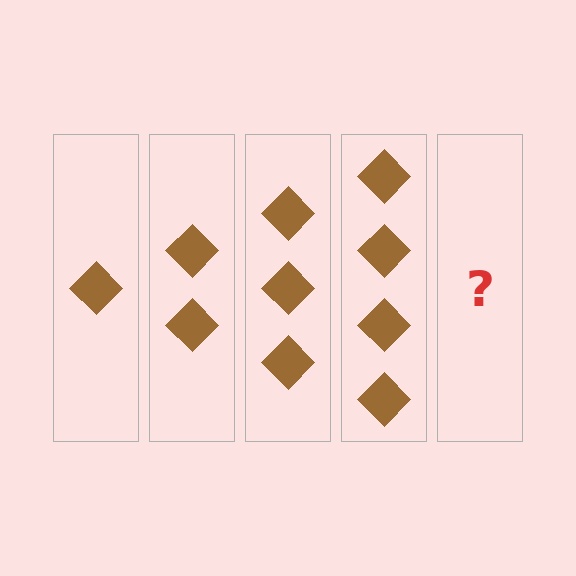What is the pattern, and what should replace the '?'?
The pattern is that each step adds one more diamond. The '?' should be 5 diamonds.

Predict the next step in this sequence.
The next step is 5 diamonds.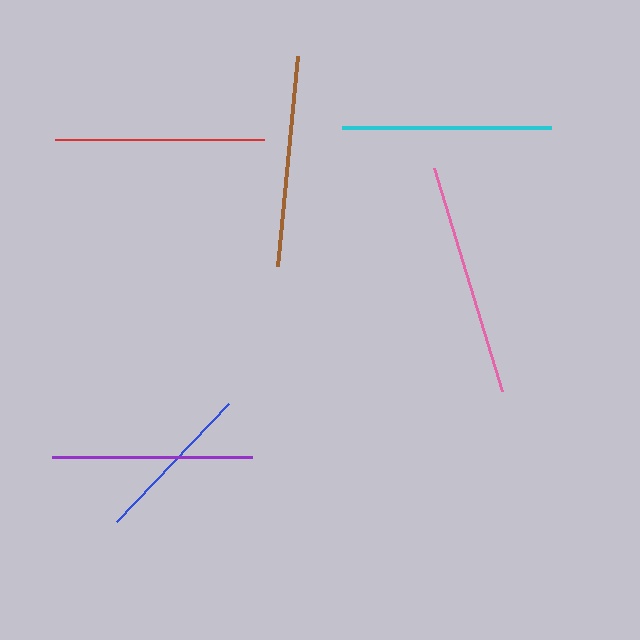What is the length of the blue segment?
The blue segment is approximately 163 pixels long.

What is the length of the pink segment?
The pink segment is approximately 233 pixels long.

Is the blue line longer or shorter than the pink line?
The pink line is longer than the blue line.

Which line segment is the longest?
The pink line is the longest at approximately 233 pixels.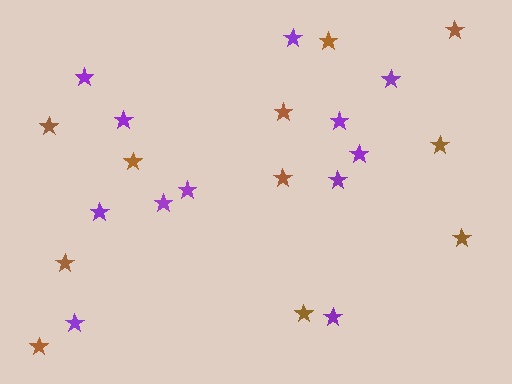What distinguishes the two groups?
There are 2 groups: one group of brown stars (11) and one group of purple stars (12).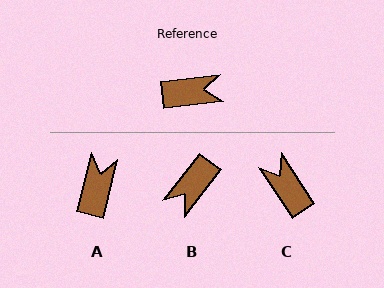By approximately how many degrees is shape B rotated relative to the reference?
Approximately 135 degrees clockwise.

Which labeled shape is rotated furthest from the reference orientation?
B, about 135 degrees away.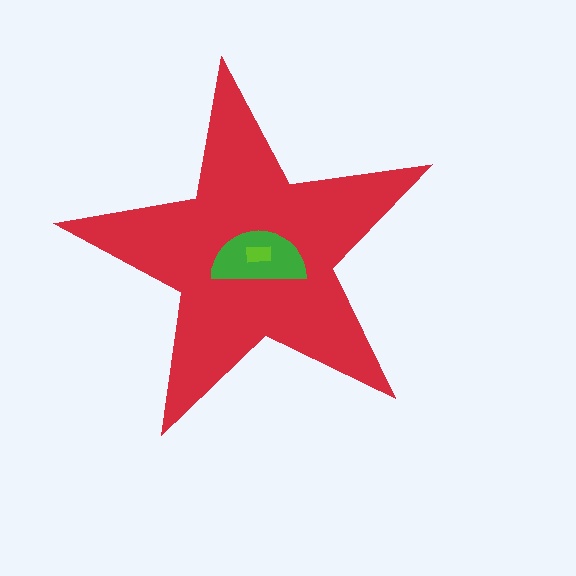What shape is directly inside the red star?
The green semicircle.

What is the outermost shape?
The red star.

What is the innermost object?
The lime rectangle.